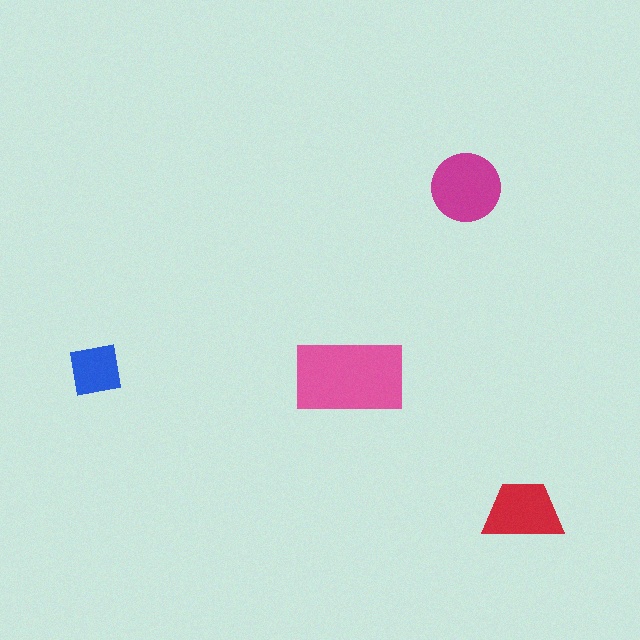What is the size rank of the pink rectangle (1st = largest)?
1st.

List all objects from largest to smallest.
The pink rectangle, the magenta circle, the red trapezoid, the blue square.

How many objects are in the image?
There are 4 objects in the image.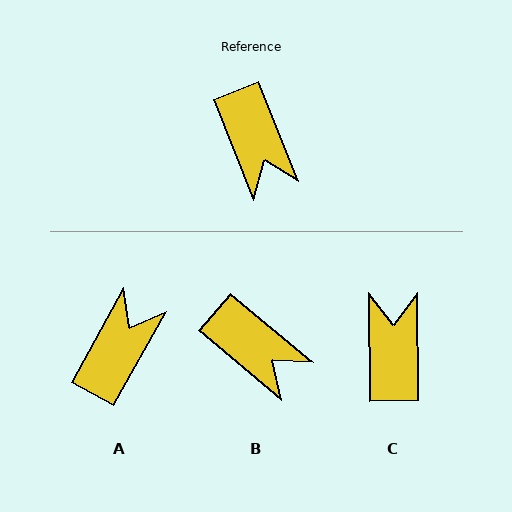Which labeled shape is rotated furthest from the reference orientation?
C, about 159 degrees away.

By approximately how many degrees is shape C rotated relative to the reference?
Approximately 159 degrees counter-clockwise.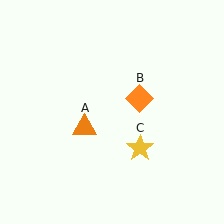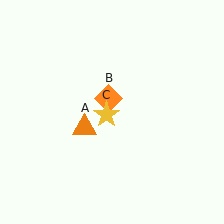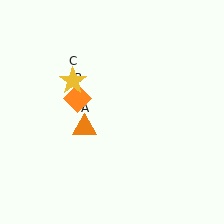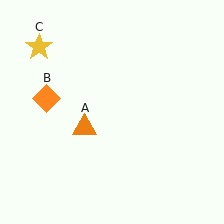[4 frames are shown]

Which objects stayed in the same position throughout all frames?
Orange triangle (object A) remained stationary.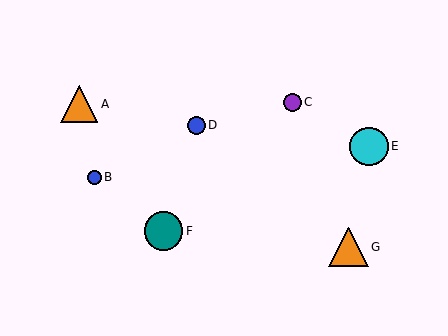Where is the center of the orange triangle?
The center of the orange triangle is at (349, 247).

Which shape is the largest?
The orange triangle (labeled G) is the largest.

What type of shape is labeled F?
Shape F is a teal circle.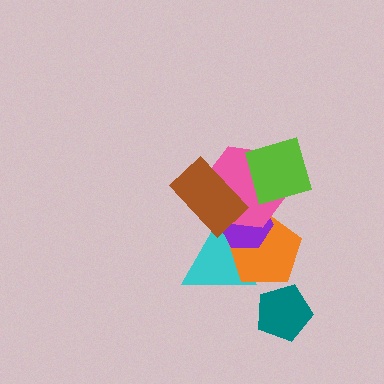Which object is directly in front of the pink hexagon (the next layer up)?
The lime diamond is directly in front of the pink hexagon.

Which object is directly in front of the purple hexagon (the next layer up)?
The pink hexagon is directly in front of the purple hexagon.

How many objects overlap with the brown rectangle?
3 objects overlap with the brown rectangle.